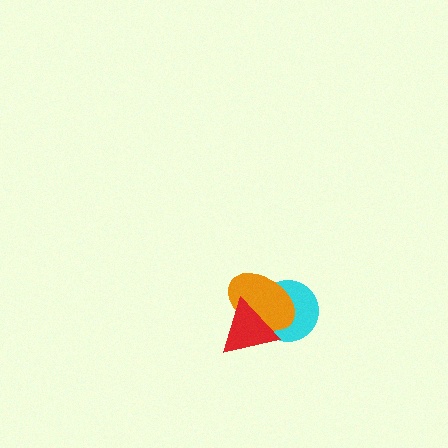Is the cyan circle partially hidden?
Yes, it is partially covered by another shape.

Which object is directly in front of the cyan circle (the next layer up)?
The orange ellipse is directly in front of the cyan circle.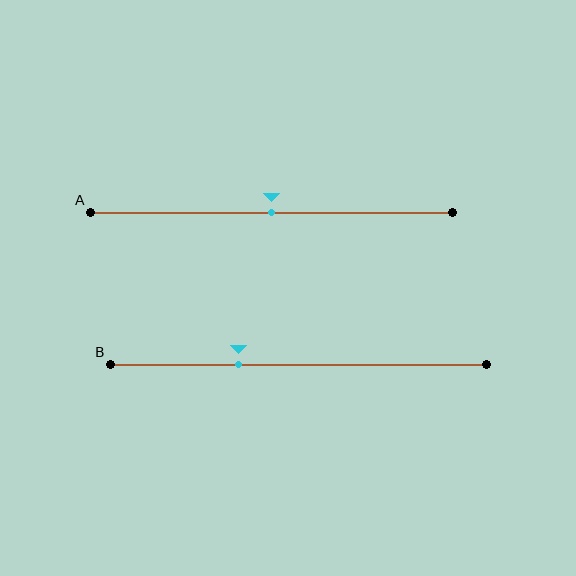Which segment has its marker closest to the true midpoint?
Segment A has its marker closest to the true midpoint.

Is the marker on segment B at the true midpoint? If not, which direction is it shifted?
No, the marker on segment B is shifted to the left by about 16% of the segment length.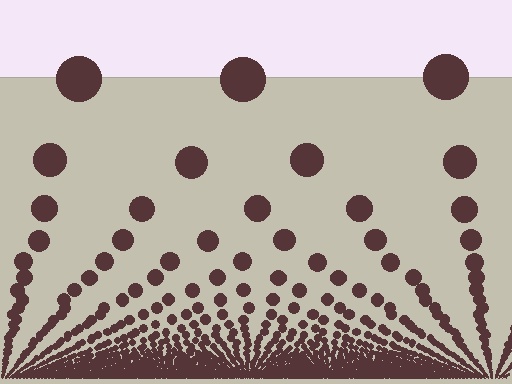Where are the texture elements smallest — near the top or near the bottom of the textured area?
Near the bottom.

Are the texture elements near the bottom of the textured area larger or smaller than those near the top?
Smaller. The gradient is inverted — elements near the bottom are smaller and denser.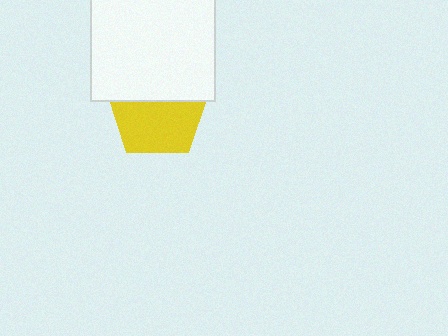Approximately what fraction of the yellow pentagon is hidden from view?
Roughly 40% of the yellow pentagon is hidden behind the white square.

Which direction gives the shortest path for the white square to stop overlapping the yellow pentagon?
Moving up gives the shortest separation.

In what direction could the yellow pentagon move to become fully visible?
The yellow pentagon could move down. That would shift it out from behind the white square entirely.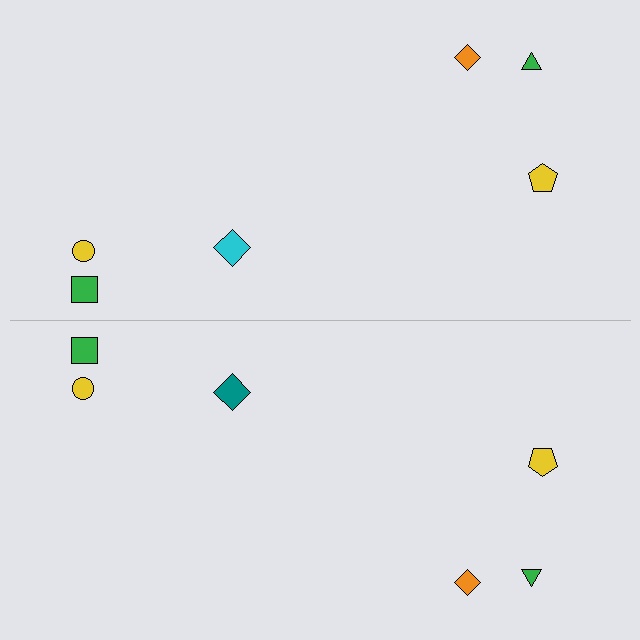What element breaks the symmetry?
The teal diamond on the bottom side breaks the symmetry — its mirror counterpart is cyan.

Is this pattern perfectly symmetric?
No, the pattern is not perfectly symmetric. The teal diamond on the bottom side breaks the symmetry — its mirror counterpart is cyan.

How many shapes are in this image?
There are 12 shapes in this image.